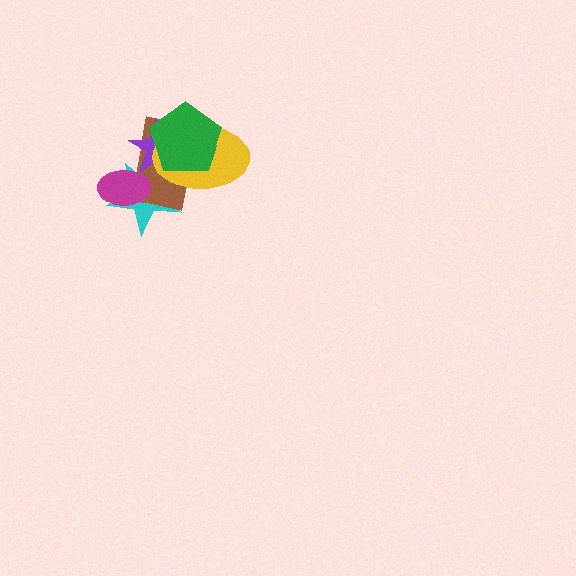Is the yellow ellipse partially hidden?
Yes, it is partially covered by another shape.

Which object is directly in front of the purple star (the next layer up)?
The yellow ellipse is directly in front of the purple star.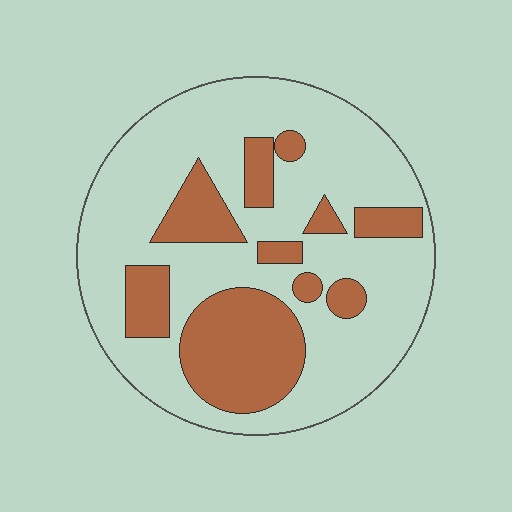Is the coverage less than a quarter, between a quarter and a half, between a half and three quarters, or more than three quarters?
Between a quarter and a half.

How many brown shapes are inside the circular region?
10.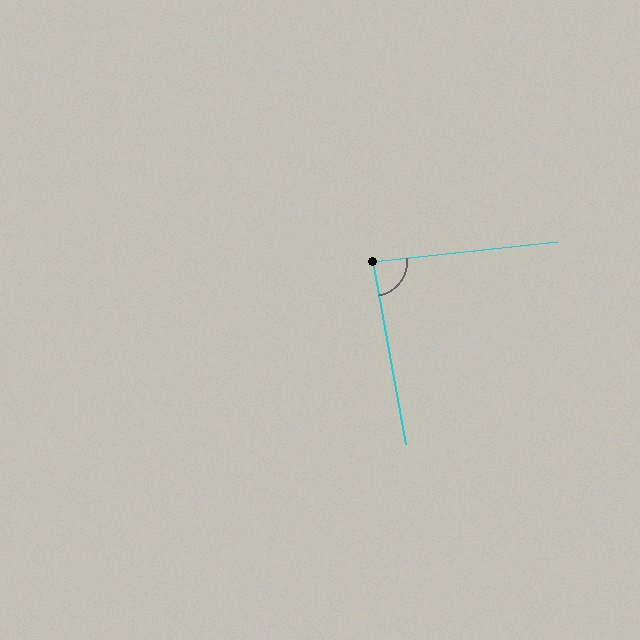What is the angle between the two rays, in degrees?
Approximately 86 degrees.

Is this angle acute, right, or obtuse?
It is approximately a right angle.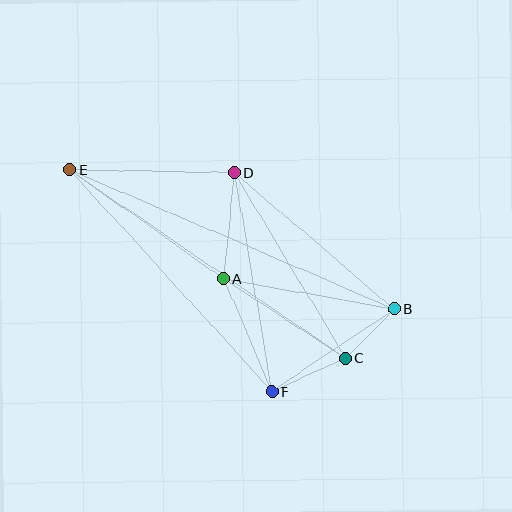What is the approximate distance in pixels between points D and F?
The distance between D and F is approximately 222 pixels.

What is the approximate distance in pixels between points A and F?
The distance between A and F is approximately 122 pixels.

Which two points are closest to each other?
Points B and C are closest to each other.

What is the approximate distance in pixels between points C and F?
The distance between C and F is approximately 81 pixels.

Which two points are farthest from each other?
Points B and E are farthest from each other.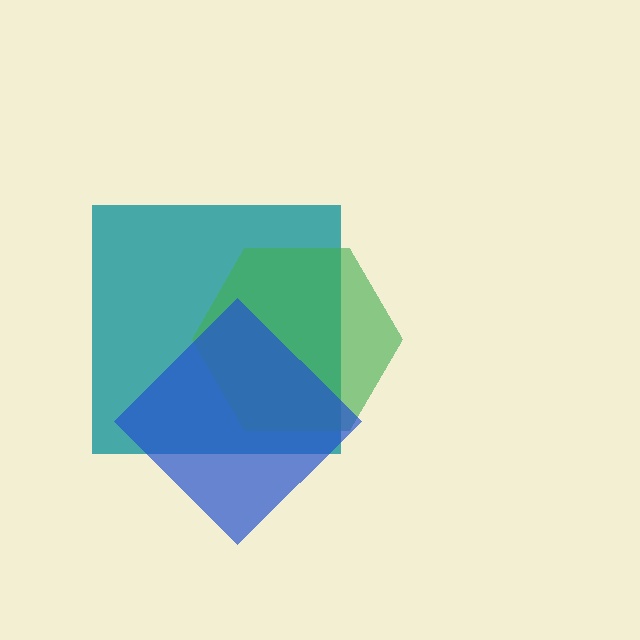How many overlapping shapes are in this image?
There are 3 overlapping shapes in the image.